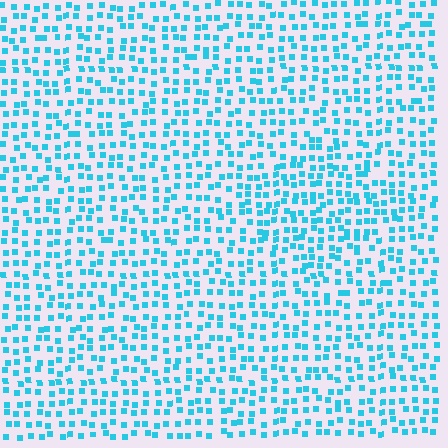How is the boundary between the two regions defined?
The boundary is defined by a change in element density (approximately 1.4x ratio). All elements are the same color, size, and shape.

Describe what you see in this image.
The image contains small cyan elements arranged at two different densities. A diamond-shaped region is visible where the elements are more densely packed than the surrounding area.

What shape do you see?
I see a diamond.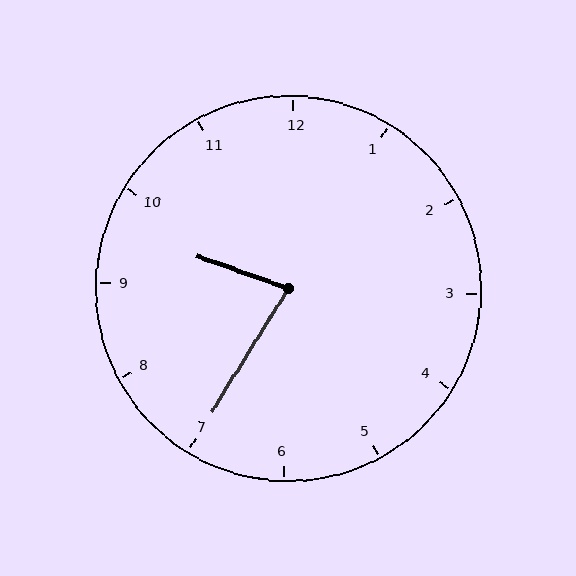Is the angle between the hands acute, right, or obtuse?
It is acute.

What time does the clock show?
9:35.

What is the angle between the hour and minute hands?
Approximately 78 degrees.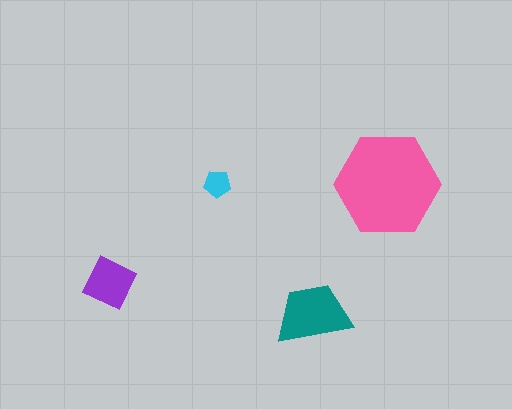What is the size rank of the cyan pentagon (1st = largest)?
4th.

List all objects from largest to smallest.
The pink hexagon, the teal trapezoid, the purple diamond, the cyan pentagon.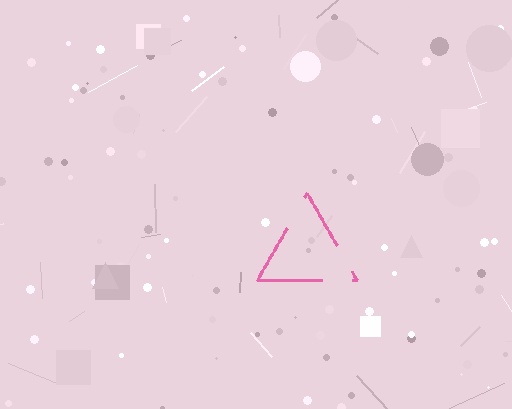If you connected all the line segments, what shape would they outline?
They would outline a triangle.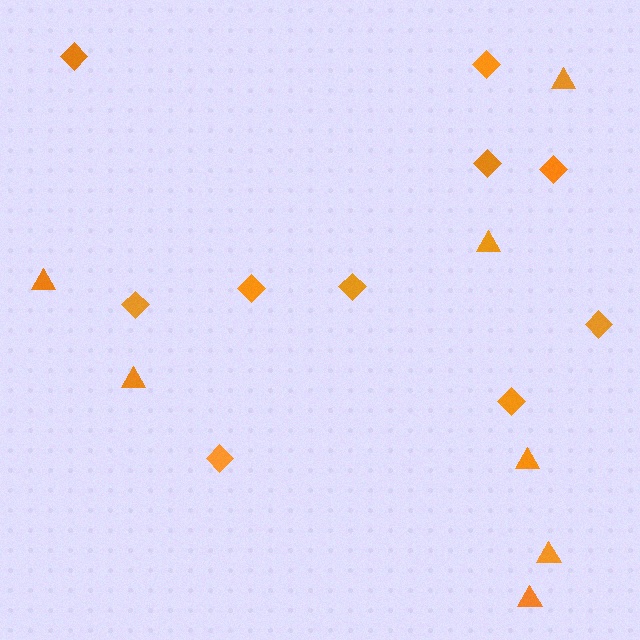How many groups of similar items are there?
There are 2 groups: one group of diamonds (10) and one group of triangles (7).